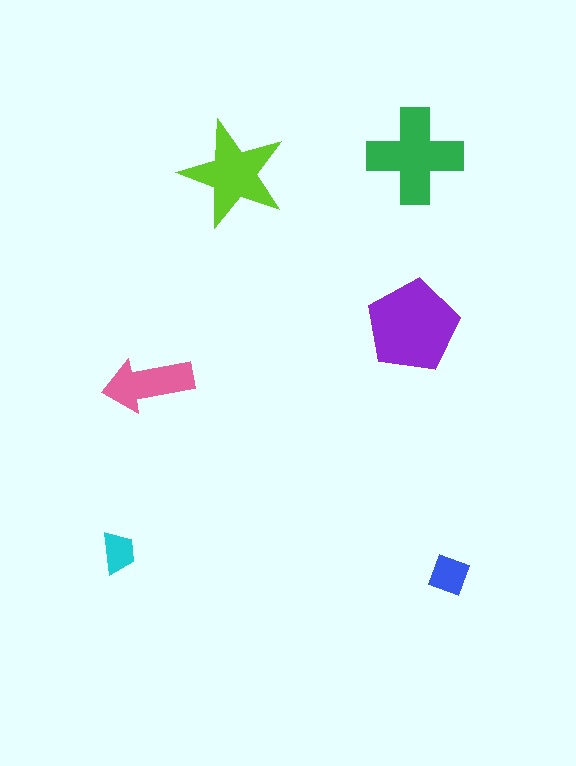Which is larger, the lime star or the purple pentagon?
The purple pentagon.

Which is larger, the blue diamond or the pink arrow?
The pink arrow.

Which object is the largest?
The purple pentagon.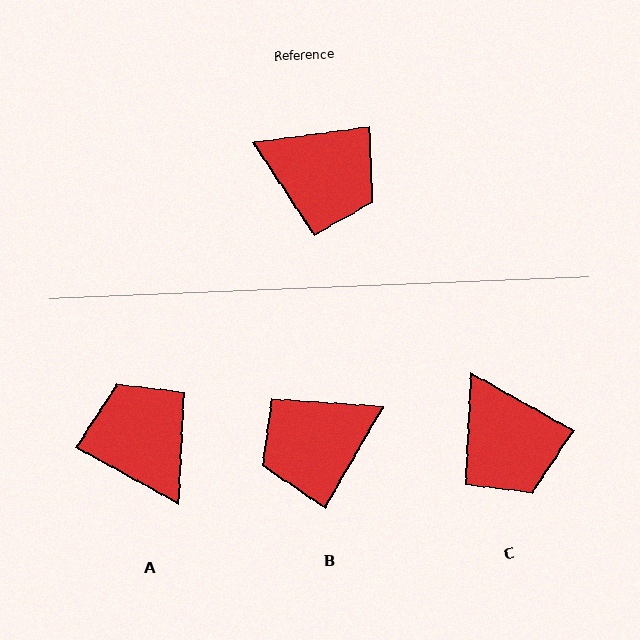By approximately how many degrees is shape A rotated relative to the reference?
Approximately 144 degrees counter-clockwise.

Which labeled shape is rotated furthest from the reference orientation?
A, about 144 degrees away.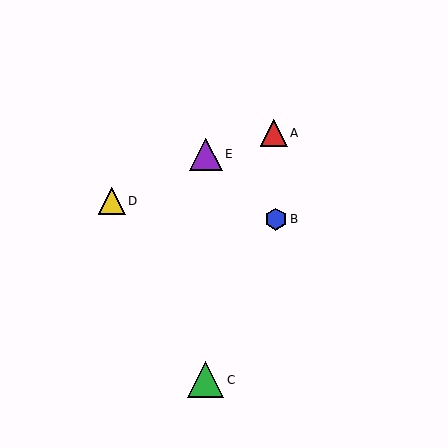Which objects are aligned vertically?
Objects C, E are aligned vertically.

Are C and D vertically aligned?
No, C is at x≈206 and D is at x≈112.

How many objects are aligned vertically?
2 objects (C, E) are aligned vertically.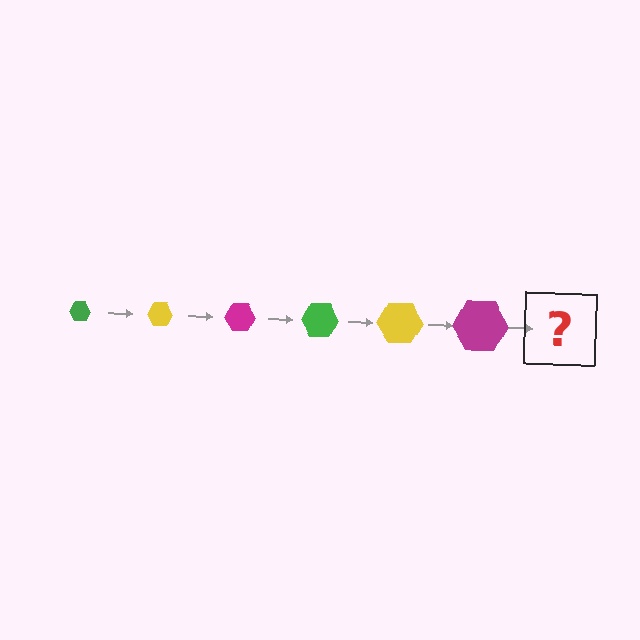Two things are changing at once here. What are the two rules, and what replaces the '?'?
The two rules are that the hexagon grows larger each step and the color cycles through green, yellow, and magenta. The '?' should be a green hexagon, larger than the previous one.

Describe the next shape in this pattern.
It should be a green hexagon, larger than the previous one.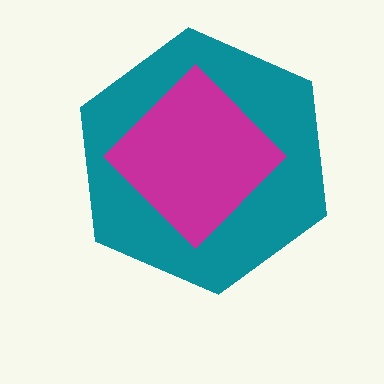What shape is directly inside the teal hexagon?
The magenta diamond.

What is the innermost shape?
The magenta diamond.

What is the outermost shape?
The teal hexagon.